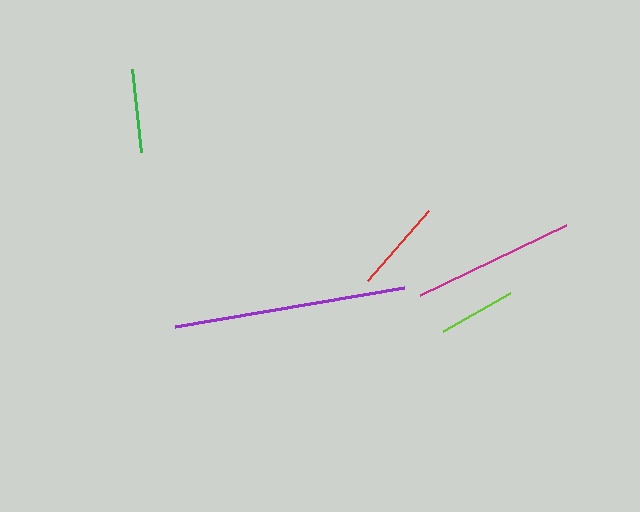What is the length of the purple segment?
The purple segment is approximately 232 pixels long.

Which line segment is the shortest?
The lime line is the shortest at approximately 77 pixels.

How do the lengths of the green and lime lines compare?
The green and lime lines are approximately the same length.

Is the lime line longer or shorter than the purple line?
The purple line is longer than the lime line.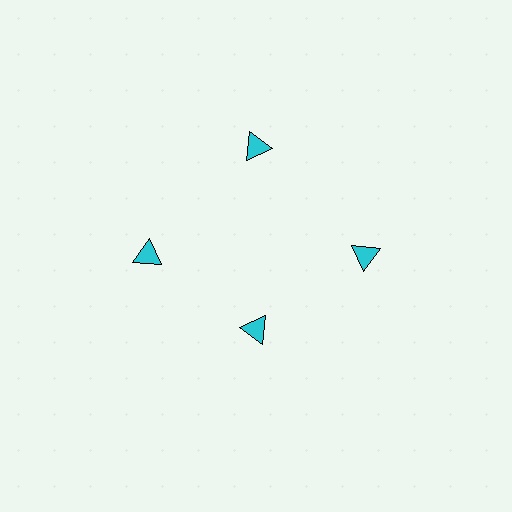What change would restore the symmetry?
The symmetry would be restored by moving it outward, back onto the ring so that all 4 triangles sit at equal angles and equal distance from the center.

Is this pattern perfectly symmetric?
No. The 4 cyan triangles are arranged in a ring, but one element near the 6 o'clock position is pulled inward toward the center, breaking the 4-fold rotational symmetry.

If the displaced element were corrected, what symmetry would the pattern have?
It would have 4-fold rotational symmetry — the pattern would map onto itself every 90 degrees.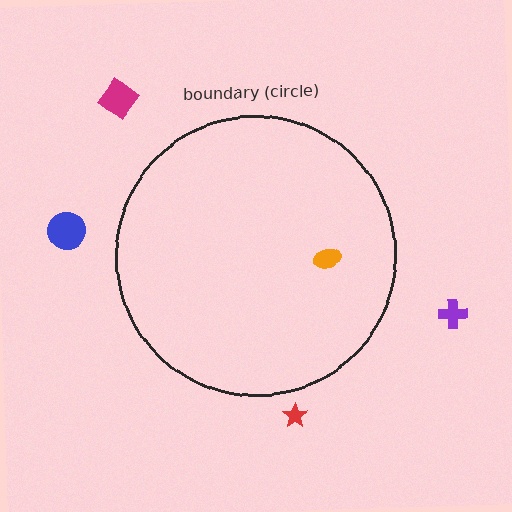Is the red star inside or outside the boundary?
Outside.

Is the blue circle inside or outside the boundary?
Outside.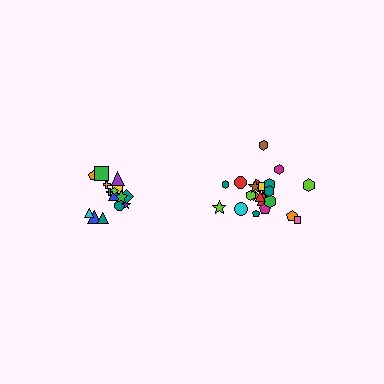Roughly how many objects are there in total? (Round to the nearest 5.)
Roughly 35 objects in total.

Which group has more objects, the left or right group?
The right group.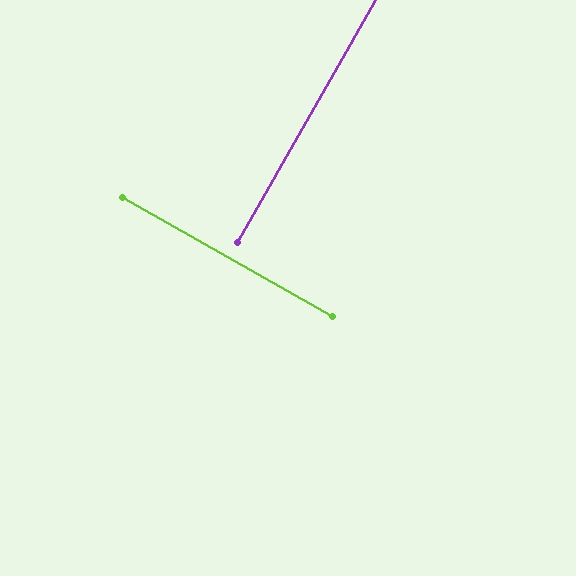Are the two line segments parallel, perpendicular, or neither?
Perpendicular — they meet at approximately 90°.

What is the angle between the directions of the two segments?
Approximately 90 degrees.